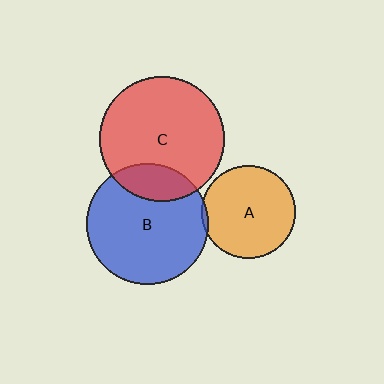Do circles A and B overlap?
Yes.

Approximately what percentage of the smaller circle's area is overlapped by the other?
Approximately 5%.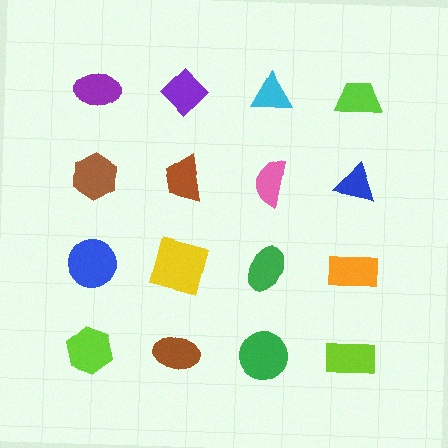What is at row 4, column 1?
A lime hexagon.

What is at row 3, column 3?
A green ellipse.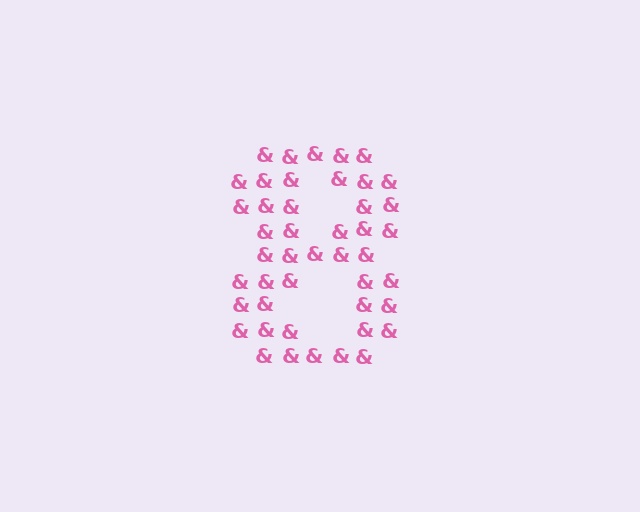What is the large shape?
The large shape is the digit 8.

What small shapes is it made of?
It is made of small ampersands.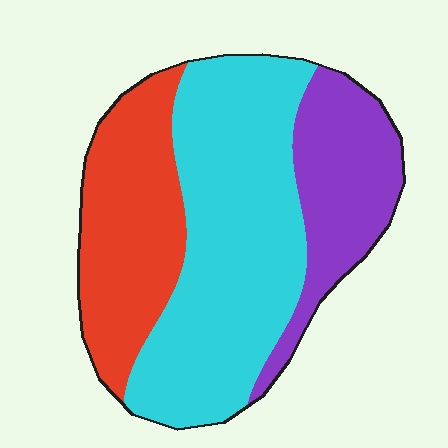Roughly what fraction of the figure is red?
Red covers around 30% of the figure.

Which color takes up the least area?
Purple, at roughly 20%.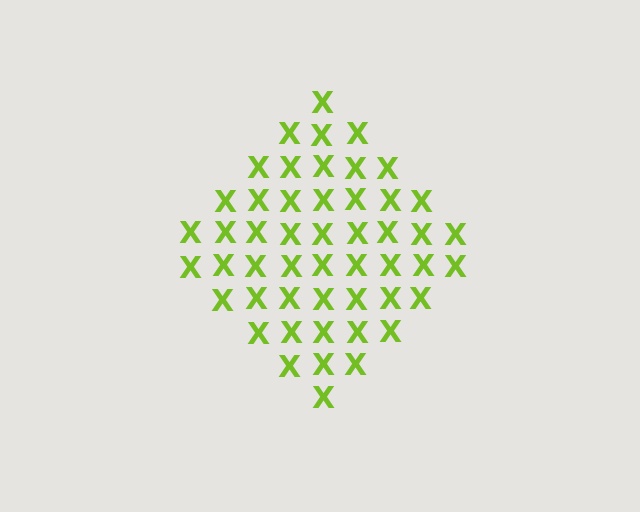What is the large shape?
The large shape is a diamond.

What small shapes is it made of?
It is made of small letter X's.